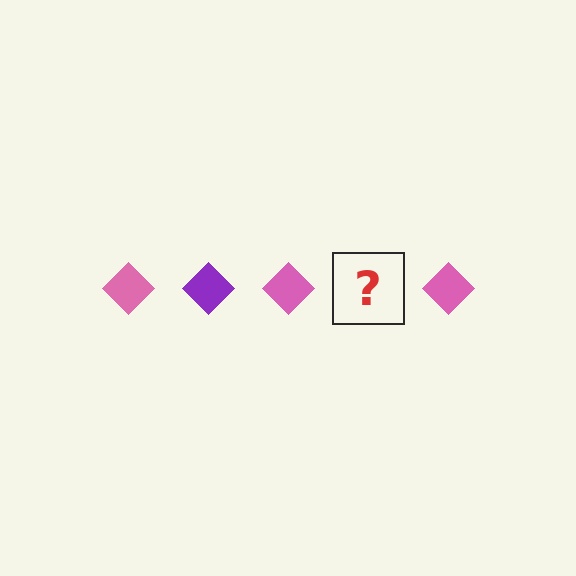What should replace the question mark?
The question mark should be replaced with a purple diamond.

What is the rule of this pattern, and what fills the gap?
The rule is that the pattern cycles through pink, purple diamonds. The gap should be filled with a purple diamond.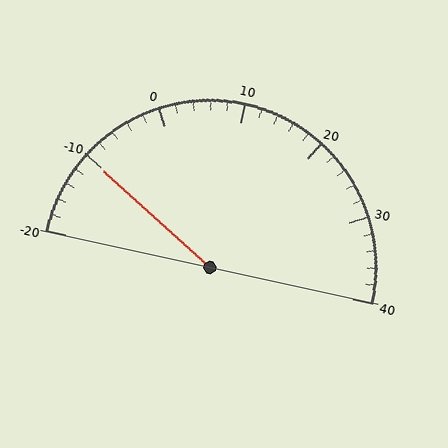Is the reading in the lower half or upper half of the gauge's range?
The reading is in the lower half of the range (-20 to 40).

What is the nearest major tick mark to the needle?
The nearest major tick mark is -10.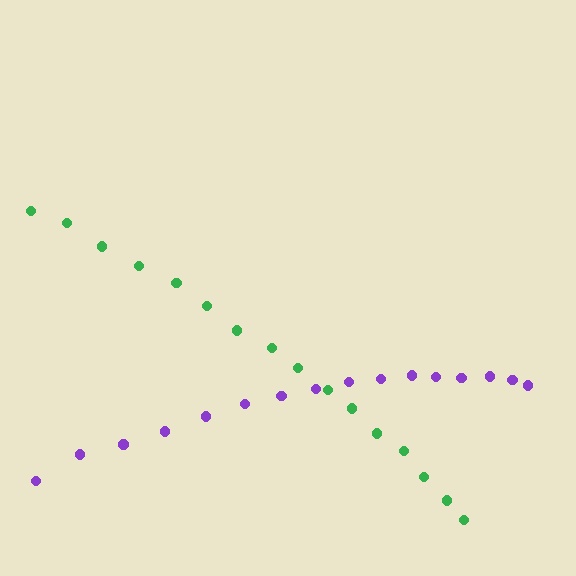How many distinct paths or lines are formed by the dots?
There are 2 distinct paths.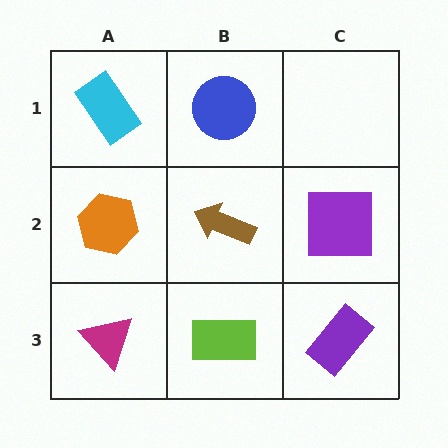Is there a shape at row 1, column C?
No, that cell is empty.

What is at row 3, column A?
A magenta triangle.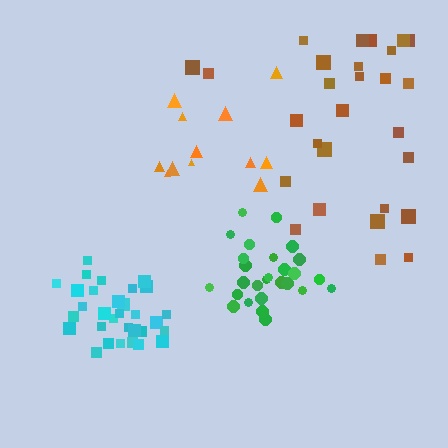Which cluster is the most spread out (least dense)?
Brown.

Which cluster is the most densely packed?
Green.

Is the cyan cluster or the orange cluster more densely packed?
Cyan.